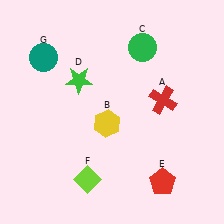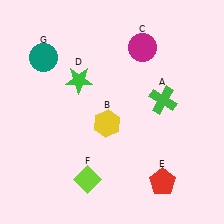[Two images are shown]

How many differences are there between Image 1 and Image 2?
There are 2 differences between the two images.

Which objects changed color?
A changed from red to green. C changed from green to magenta.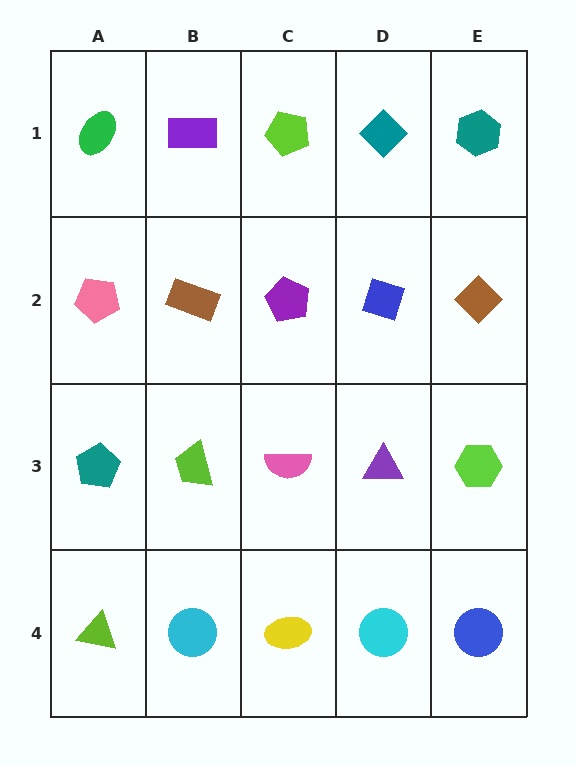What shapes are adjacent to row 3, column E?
A brown diamond (row 2, column E), a blue circle (row 4, column E), a purple triangle (row 3, column D).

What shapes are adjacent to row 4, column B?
A lime trapezoid (row 3, column B), a lime triangle (row 4, column A), a yellow ellipse (row 4, column C).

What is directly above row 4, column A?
A teal pentagon.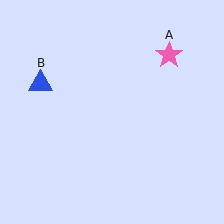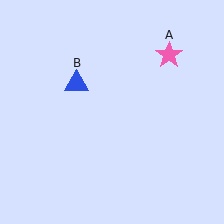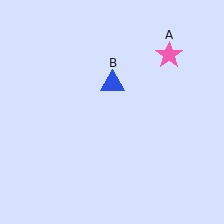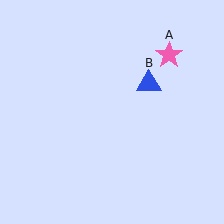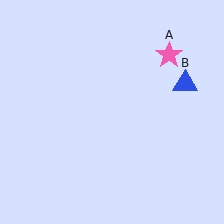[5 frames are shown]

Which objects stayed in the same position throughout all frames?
Pink star (object A) remained stationary.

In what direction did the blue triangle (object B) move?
The blue triangle (object B) moved right.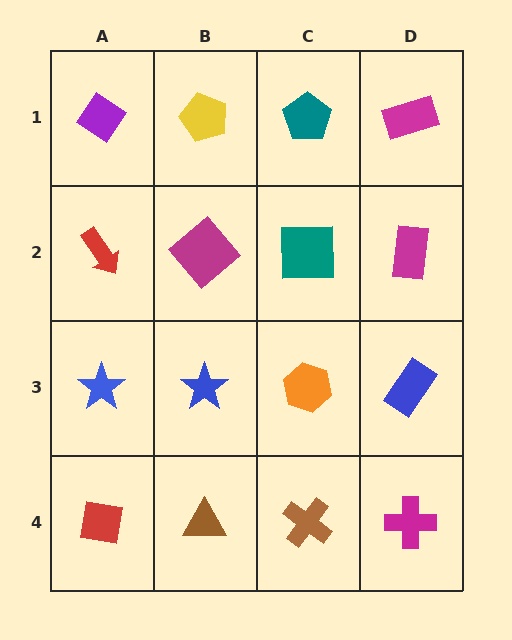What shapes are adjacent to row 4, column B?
A blue star (row 3, column B), a red square (row 4, column A), a brown cross (row 4, column C).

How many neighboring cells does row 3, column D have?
3.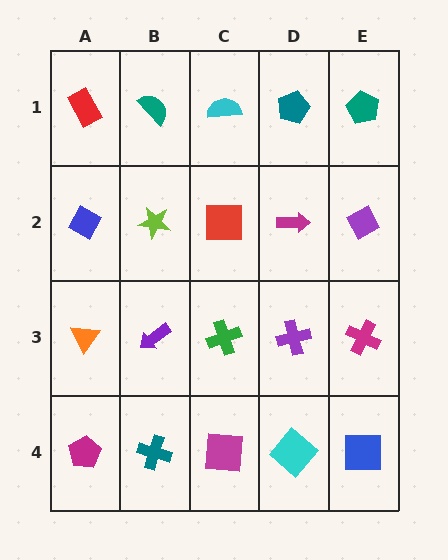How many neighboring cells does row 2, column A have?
3.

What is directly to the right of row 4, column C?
A cyan diamond.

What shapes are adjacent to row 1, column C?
A red square (row 2, column C), a teal semicircle (row 1, column B), a teal pentagon (row 1, column D).